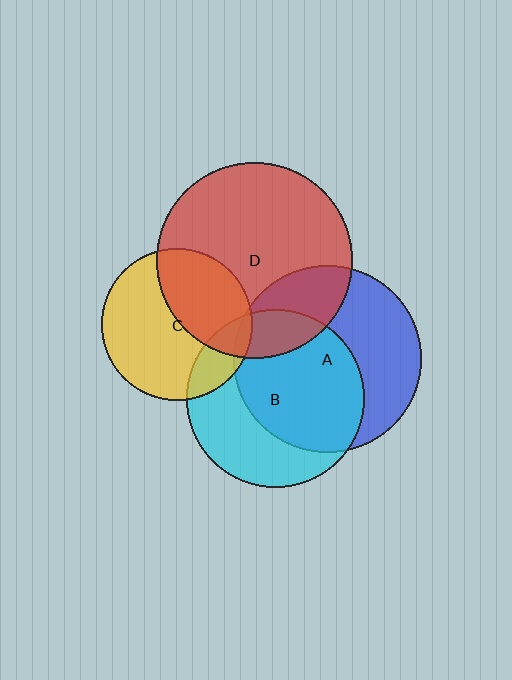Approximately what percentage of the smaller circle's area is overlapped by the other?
Approximately 5%.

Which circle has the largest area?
Circle D (red).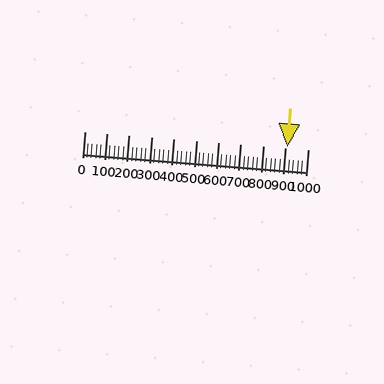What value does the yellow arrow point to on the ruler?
The yellow arrow points to approximately 906.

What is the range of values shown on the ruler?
The ruler shows values from 0 to 1000.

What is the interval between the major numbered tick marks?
The major tick marks are spaced 100 units apart.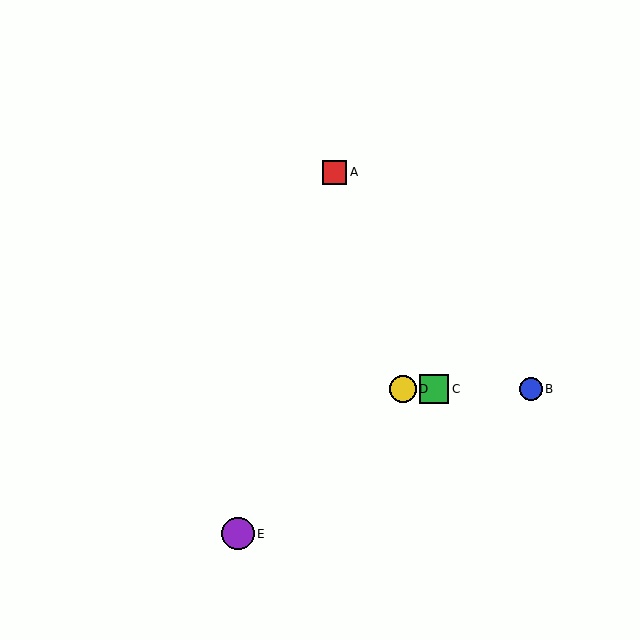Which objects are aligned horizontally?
Objects B, C, D are aligned horizontally.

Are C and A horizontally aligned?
No, C is at y≈389 and A is at y≈172.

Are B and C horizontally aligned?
Yes, both are at y≈389.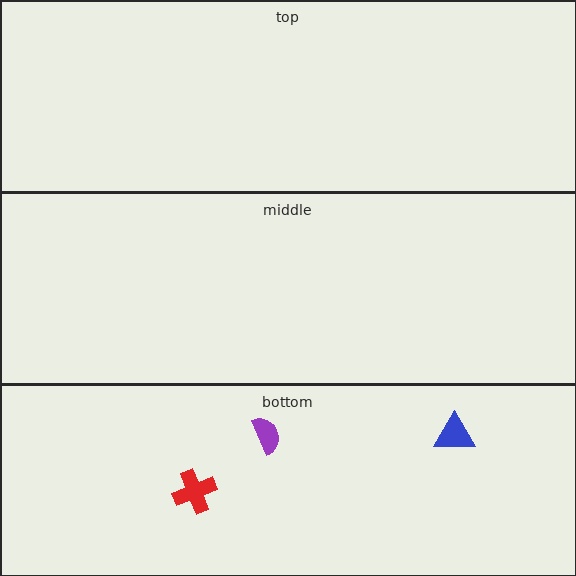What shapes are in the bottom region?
The purple semicircle, the blue triangle, the red cross.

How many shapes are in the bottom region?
3.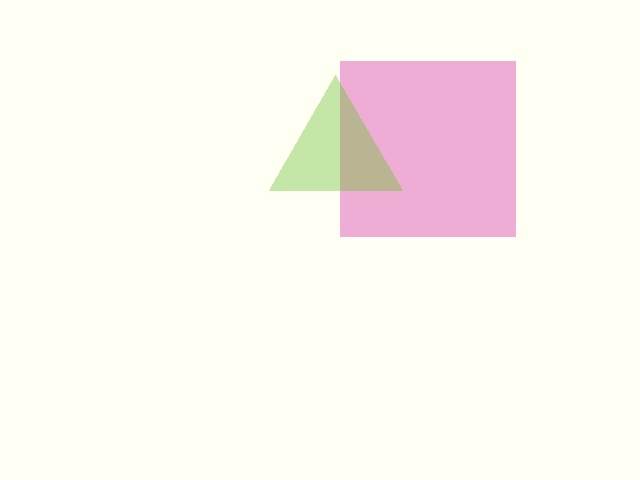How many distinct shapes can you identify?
There are 2 distinct shapes: a pink square, a lime triangle.